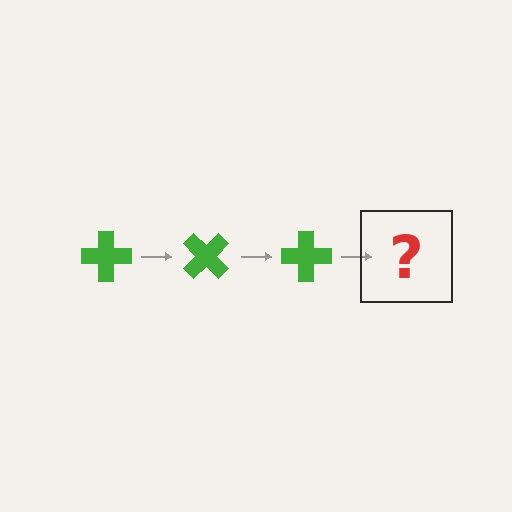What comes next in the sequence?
The next element should be a green cross rotated 135 degrees.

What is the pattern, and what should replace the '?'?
The pattern is that the cross rotates 45 degrees each step. The '?' should be a green cross rotated 135 degrees.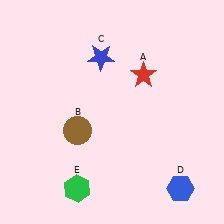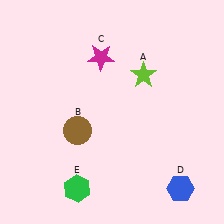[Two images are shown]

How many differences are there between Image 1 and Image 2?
There are 2 differences between the two images.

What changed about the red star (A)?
In Image 1, A is red. In Image 2, it changed to lime.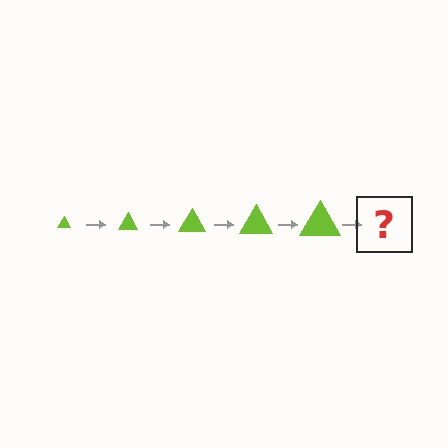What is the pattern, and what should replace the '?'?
The pattern is that the triangle gets progressively larger each step. The '?' should be a lime triangle, larger than the previous one.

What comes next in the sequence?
The next element should be a lime triangle, larger than the previous one.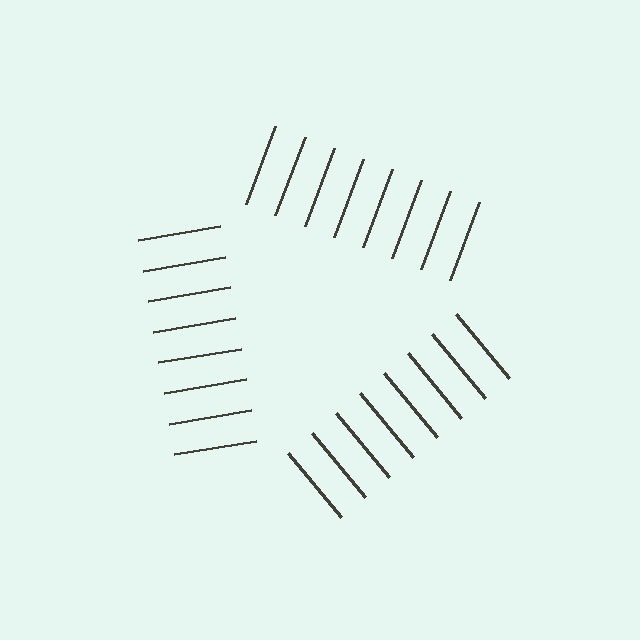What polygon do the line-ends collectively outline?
An illusory triangle — the line segments terminate on its edges but no continuous stroke is drawn.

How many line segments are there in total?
24 — 8 along each of the 3 edges.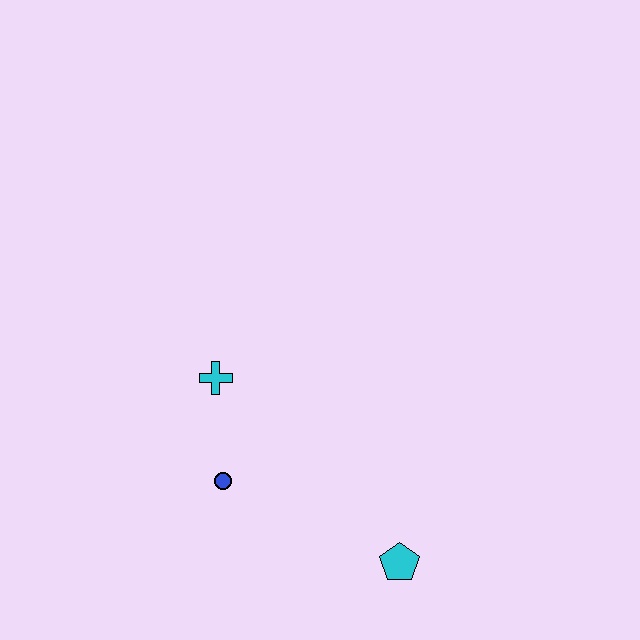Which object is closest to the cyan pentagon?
The blue circle is closest to the cyan pentagon.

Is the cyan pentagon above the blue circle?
No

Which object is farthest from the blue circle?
The cyan pentagon is farthest from the blue circle.